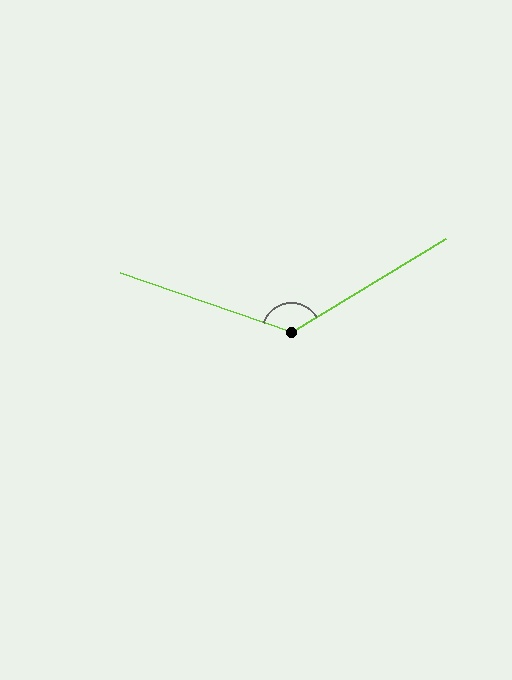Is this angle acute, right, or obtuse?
It is obtuse.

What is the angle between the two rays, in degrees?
Approximately 129 degrees.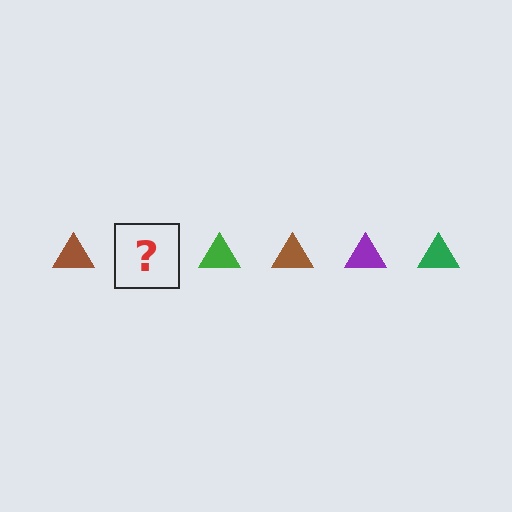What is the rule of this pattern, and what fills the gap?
The rule is that the pattern cycles through brown, purple, green triangles. The gap should be filled with a purple triangle.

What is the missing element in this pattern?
The missing element is a purple triangle.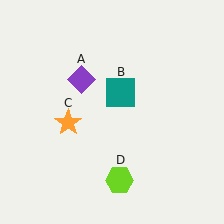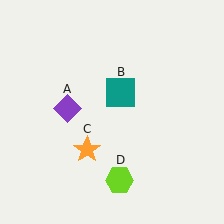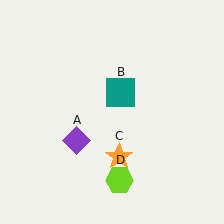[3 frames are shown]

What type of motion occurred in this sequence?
The purple diamond (object A), orange star (object C) rotated counterclockwise around the center of the scene.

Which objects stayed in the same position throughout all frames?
Teal square (object B) and lime hexagon (object D) remained stationary.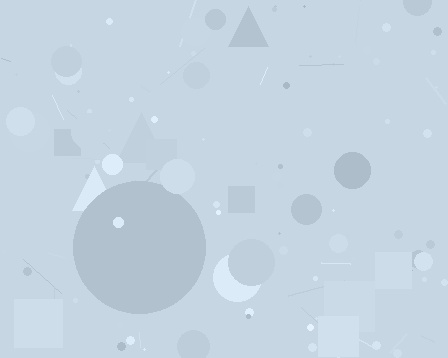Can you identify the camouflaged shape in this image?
The camouflaged shape is a circle.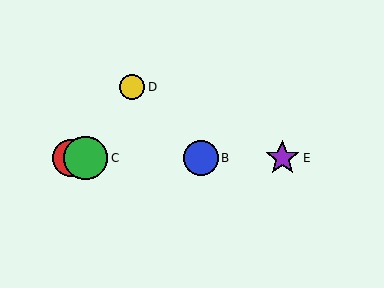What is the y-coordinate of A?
Object A is at y≈158.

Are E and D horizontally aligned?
No, E is at y≈158 and D is at y≈87.